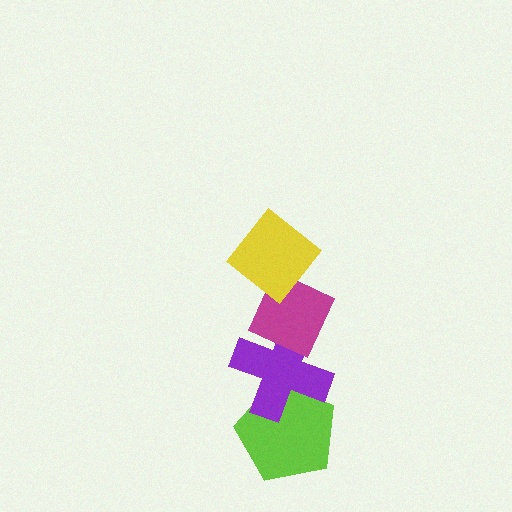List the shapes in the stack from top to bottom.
From top to bottom: the yellow diamond, the magenta diamond, the purple cross, the lime pentagon.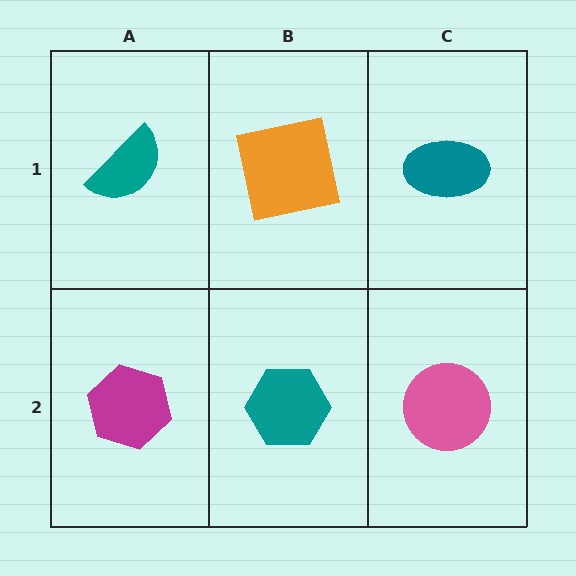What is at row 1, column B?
An orange square.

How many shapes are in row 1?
3 shapes.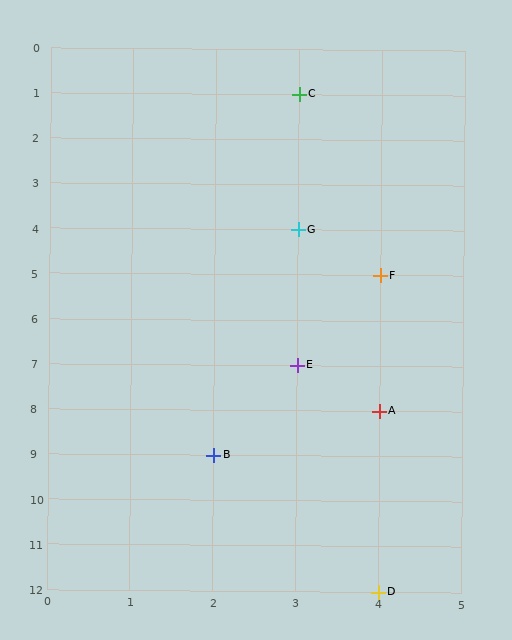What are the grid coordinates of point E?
Point E is at grid coordinates (3, 7).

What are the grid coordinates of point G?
Point G is at grid coordinates (3, 4).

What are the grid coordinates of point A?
Point A is at grid coordinates (4, 8).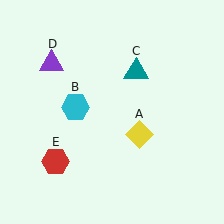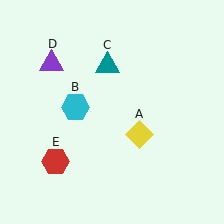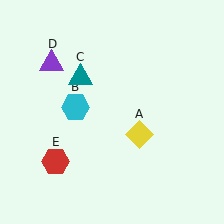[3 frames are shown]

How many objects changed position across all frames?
1 object changed position: teal triangle (object C).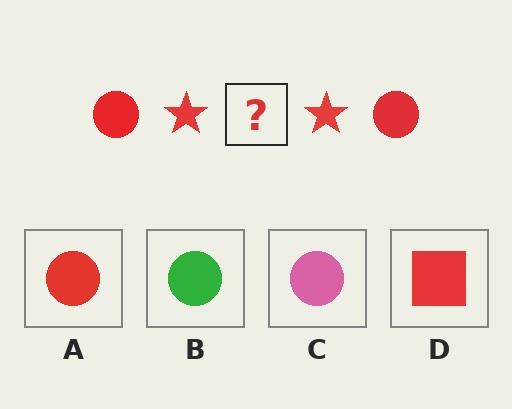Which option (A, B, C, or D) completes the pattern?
A.